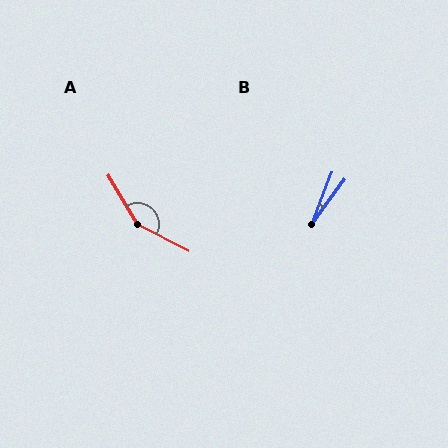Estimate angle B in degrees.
Approximately 16 degrees.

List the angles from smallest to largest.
B (16°), A (147°).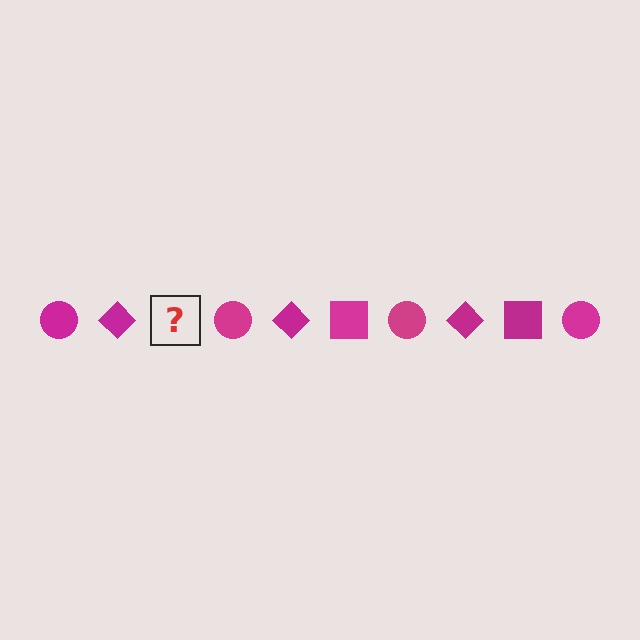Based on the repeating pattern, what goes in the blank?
The blank should be a magenta square.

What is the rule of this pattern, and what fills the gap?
The rule is that the pattern cycles through circle, diamond, square shapes in magenta. The gap should be filled with a magenta square.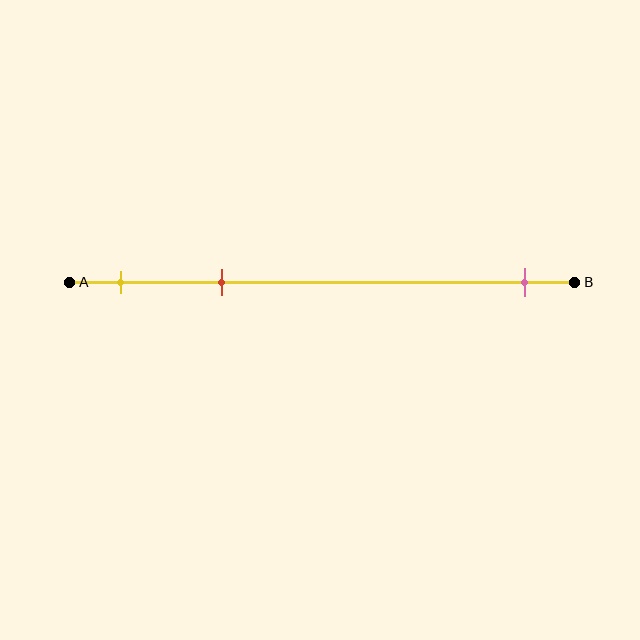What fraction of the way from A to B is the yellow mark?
The yellow mark is approximately 10% (0.1) of the way from A to B.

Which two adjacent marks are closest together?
The yellow and red marks are the closest adjacent pair.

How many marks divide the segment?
There are 3 marks dividing the segment.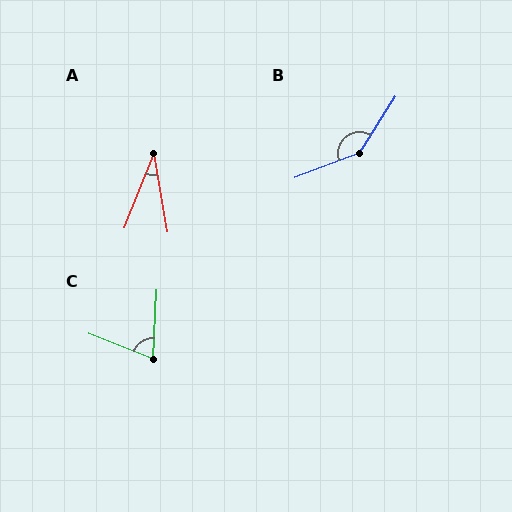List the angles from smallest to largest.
A (31°), C (71°), B (143°).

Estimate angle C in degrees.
Approximately 71 degrees.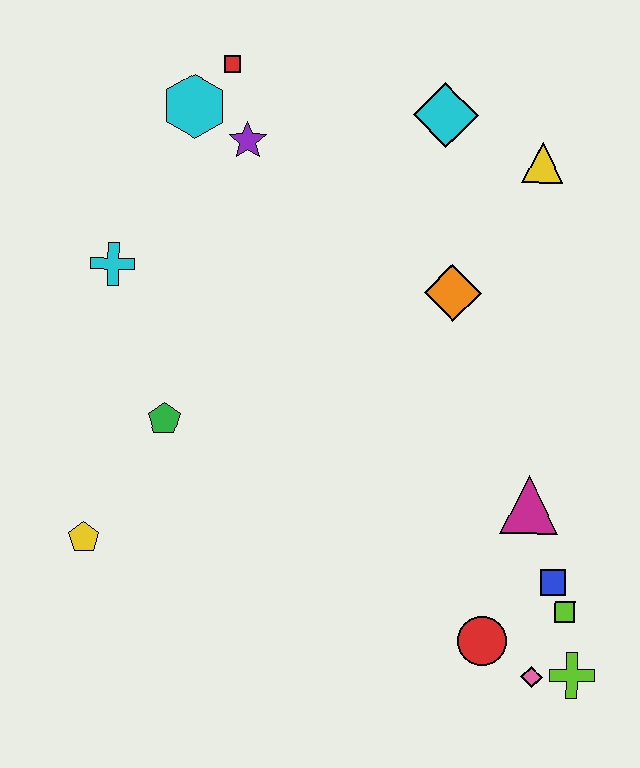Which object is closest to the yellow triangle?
The cyan diamond is closest to the yellow triangle.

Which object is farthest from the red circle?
The red square is farthest from the red circle.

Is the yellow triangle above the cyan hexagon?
No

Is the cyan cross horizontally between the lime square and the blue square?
No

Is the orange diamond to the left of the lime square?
Yes